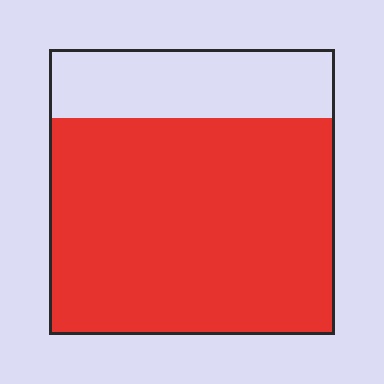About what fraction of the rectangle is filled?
About three quarters (3/4).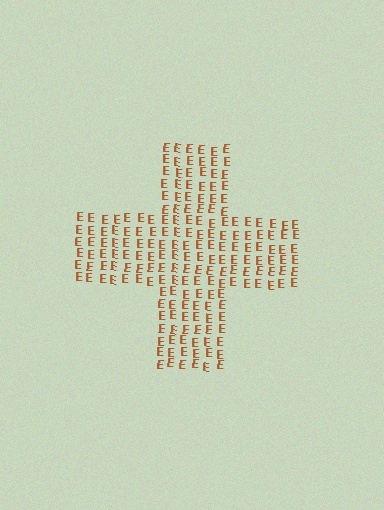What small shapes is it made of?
It is made of small letter E's.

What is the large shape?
The large shape is a cross.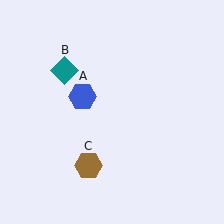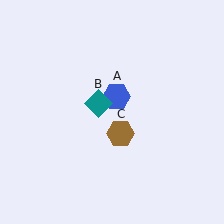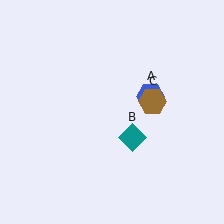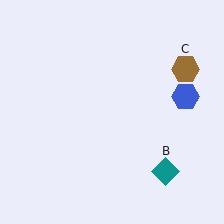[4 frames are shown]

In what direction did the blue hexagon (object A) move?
The blue hexagon (object A) moved right.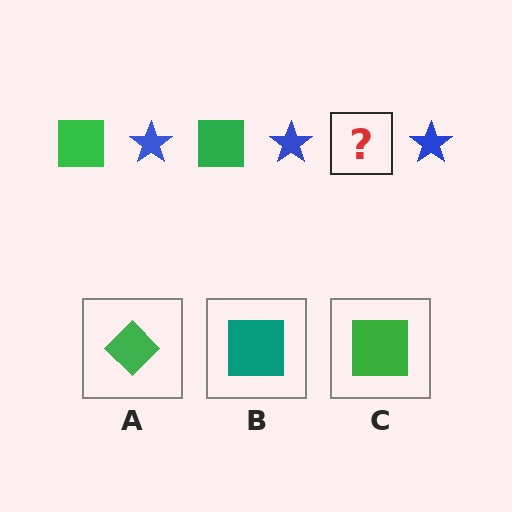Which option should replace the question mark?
Option C.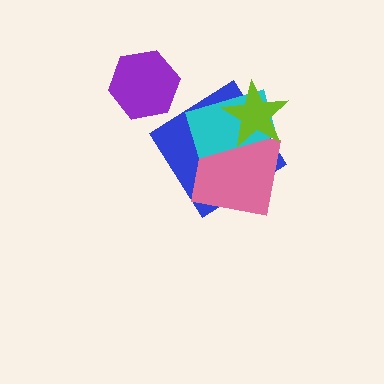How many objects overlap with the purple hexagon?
0 objects overlap with the purple hexagon.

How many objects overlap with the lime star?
3 objects overlap with the lime star.